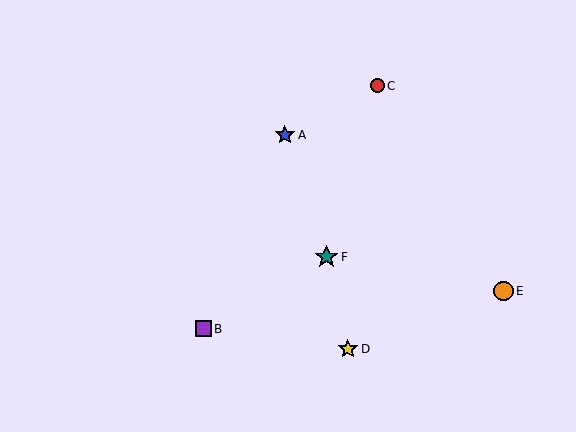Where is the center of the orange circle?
The center of the orange circle is at (503, 291).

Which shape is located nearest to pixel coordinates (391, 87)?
The red circle (labeled C) at (377, 86) is nearest to that location.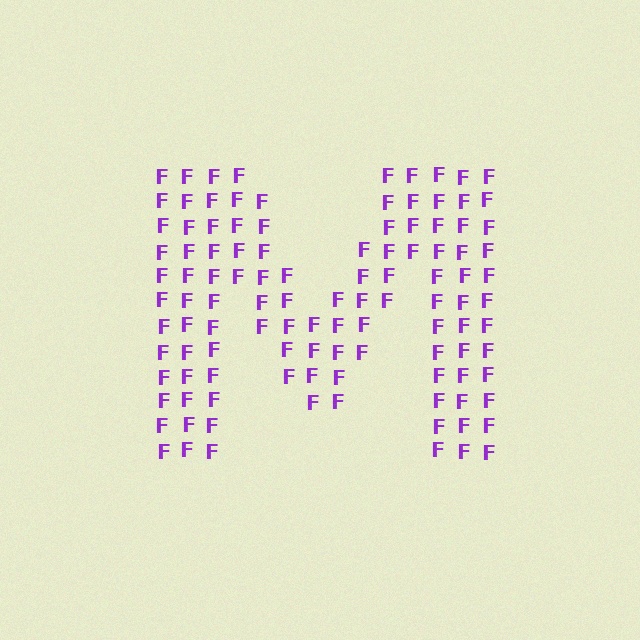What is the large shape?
The large shape is the letter M.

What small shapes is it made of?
It is made of small letter F's.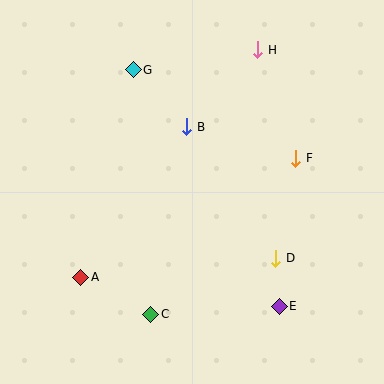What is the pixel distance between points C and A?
The distance between C and A is 79 pixels.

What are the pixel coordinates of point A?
Point A is at (81, 277).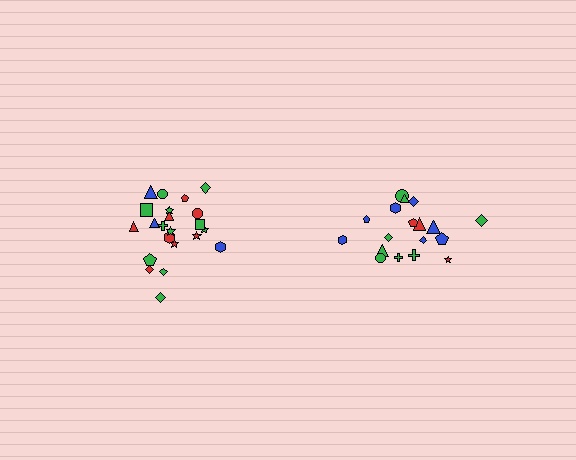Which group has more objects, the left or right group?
The left group.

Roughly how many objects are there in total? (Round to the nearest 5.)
Roughly 40 objects in total.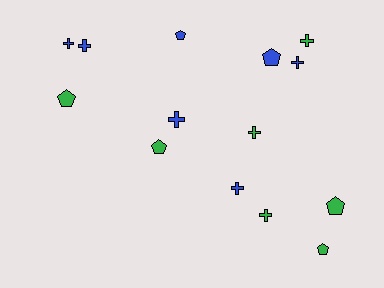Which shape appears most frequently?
Cross, with 8 objects.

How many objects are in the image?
There are 14 objects.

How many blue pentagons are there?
There are 2 blue pentagons.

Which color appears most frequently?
Blue, with 7 objects.